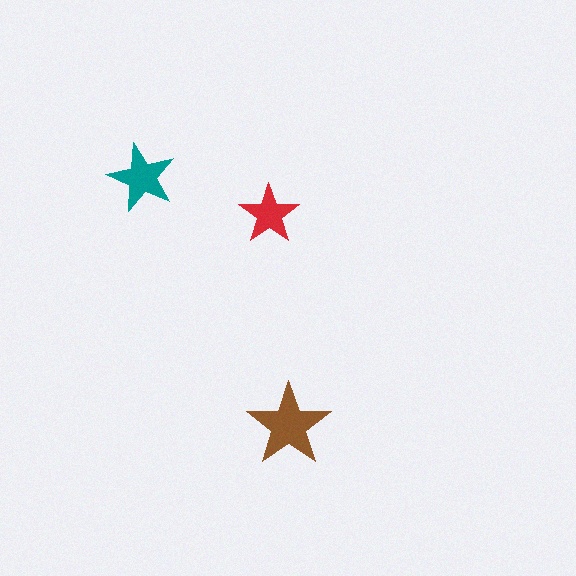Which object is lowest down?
The brown star is bottommost.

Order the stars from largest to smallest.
the brown one, the teal one, the red one.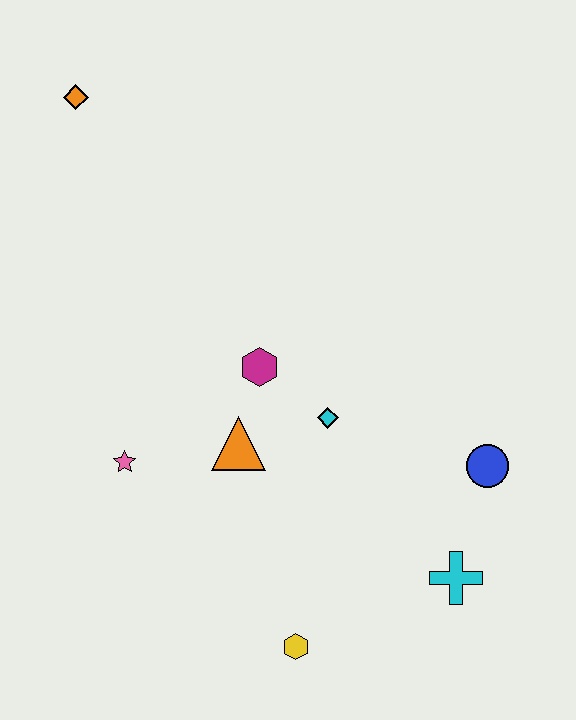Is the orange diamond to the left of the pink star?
Yes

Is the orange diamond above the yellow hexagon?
Yes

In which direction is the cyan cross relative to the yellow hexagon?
The cyan cross is to the right of the yellow hexagon.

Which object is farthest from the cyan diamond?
The orange diamond is farthest from the cyan diamond.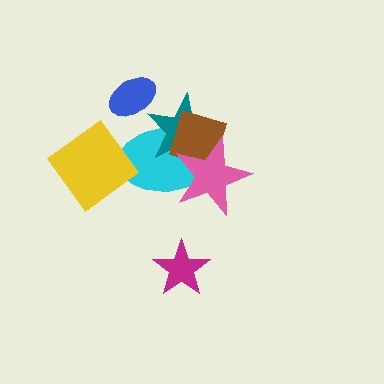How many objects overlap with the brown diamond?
3 objects overlap with the brown diamond.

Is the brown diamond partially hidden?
Yes, it is partially covered by another shape.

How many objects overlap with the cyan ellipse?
4 objects overlap with the cyan ellipse.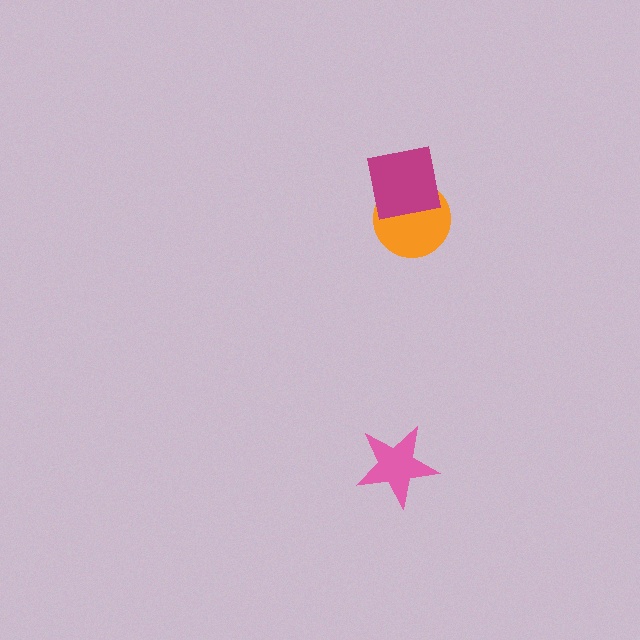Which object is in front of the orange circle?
The magenta square is in front of the orange circle.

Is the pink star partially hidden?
No, no other shape covers it.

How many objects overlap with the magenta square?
1 object overlaps with the magenta square.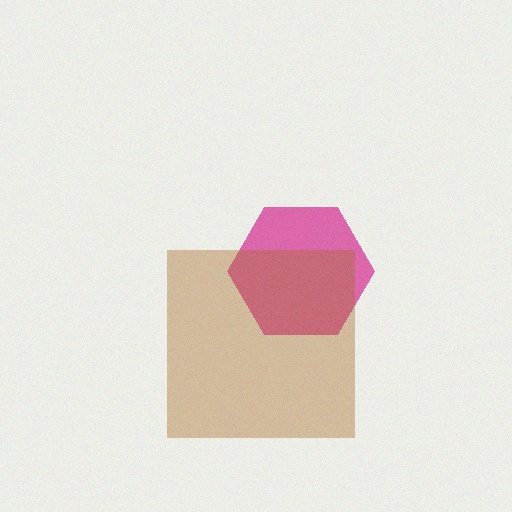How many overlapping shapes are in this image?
There are 2 overlapping shapes in the image.